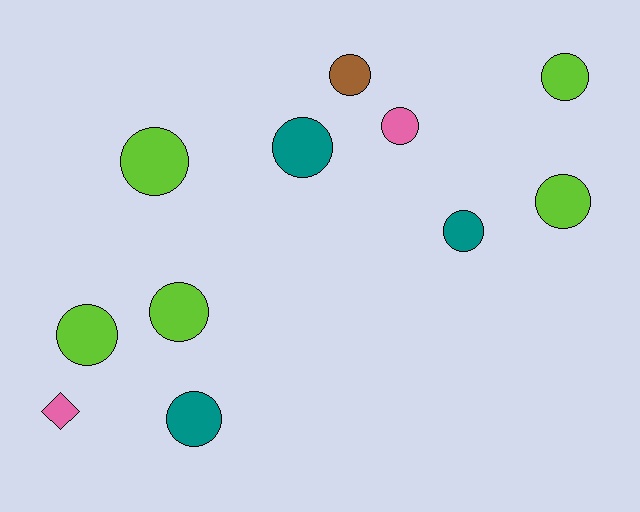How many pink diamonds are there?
There is 1 pink diamond.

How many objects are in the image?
There are 11 objects.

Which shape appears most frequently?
Circle, with 10 objects.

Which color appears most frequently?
Lime, with 5 objects.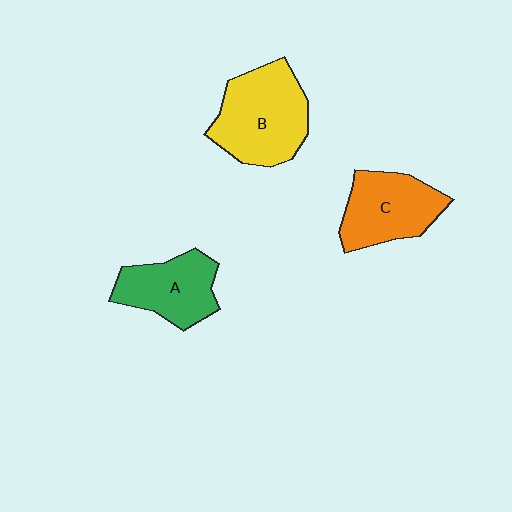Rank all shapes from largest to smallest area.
From largest to smallest: B (yellow), C (orange), A (green).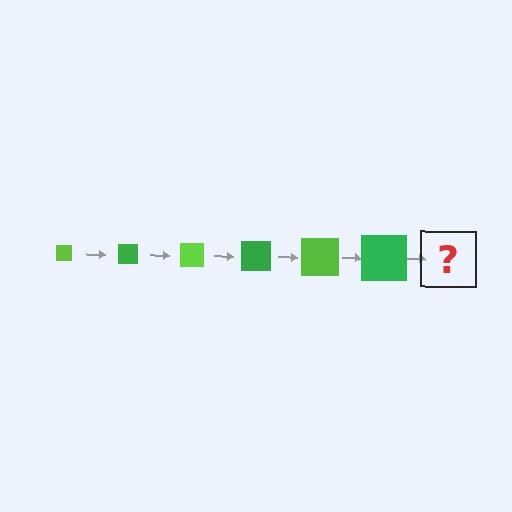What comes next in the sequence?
The next element should be a lime square, larger than the previous one.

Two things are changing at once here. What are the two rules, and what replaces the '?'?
The two rules are that the square grows larger each step and the color cycles through lime and green. The '?' should be a lime square, larger than the previous one.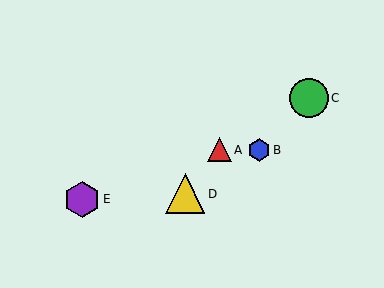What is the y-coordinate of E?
Object E is at y≈199.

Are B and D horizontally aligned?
No, B is at y≈150 and D is at y≈194.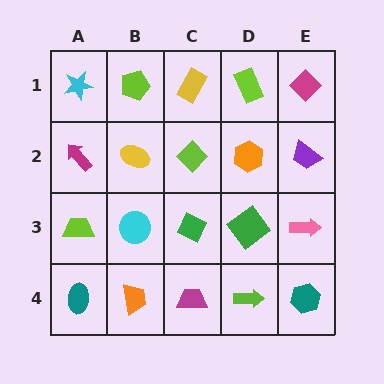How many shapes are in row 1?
5 shapes.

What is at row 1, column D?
A lime rectangle.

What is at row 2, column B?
A yellow ellipse.